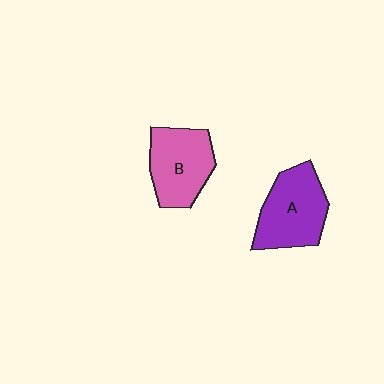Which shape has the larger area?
Shape A (purple).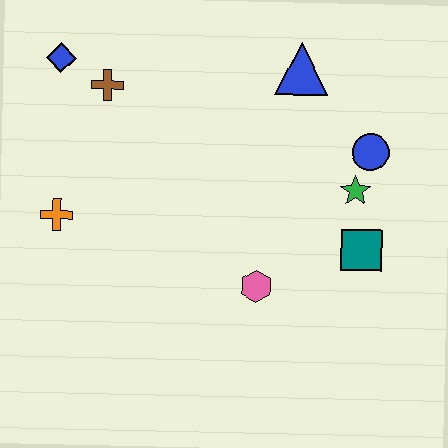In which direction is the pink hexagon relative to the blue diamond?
The pink hexagon is below the blue diamond.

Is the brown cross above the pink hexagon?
Yes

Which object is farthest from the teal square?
The blue diamond is farthest from the teal square.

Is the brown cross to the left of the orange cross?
No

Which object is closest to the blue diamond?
The brown cross is closest to the blue diamond.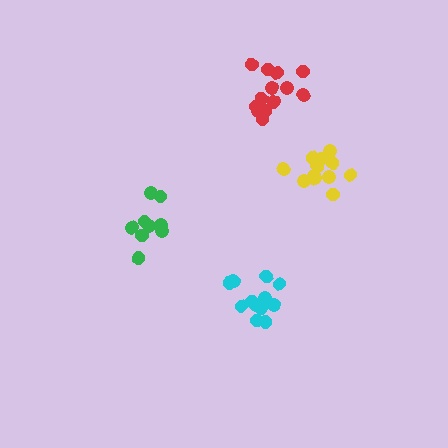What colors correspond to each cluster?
The clusters are colored: yellow, green, red, cyan.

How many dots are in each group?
Group 1: 12 dots, Group 2: 9 dots, Group 3: 13 dots, Group 4: 12 dots (46 total).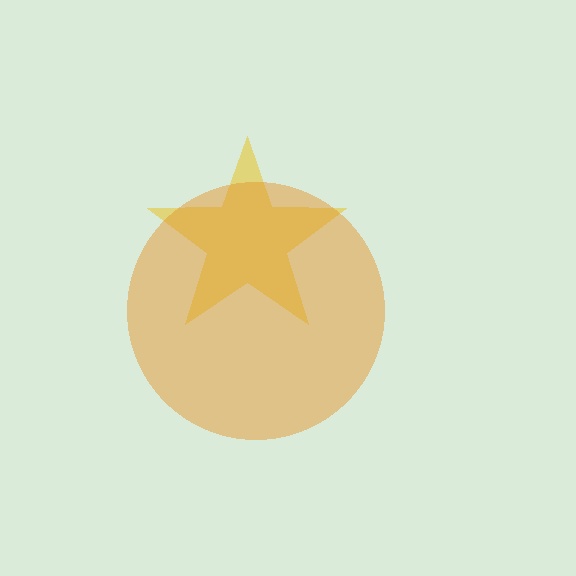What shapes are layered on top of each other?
The layered shapes are: a yellow star, an orange circle.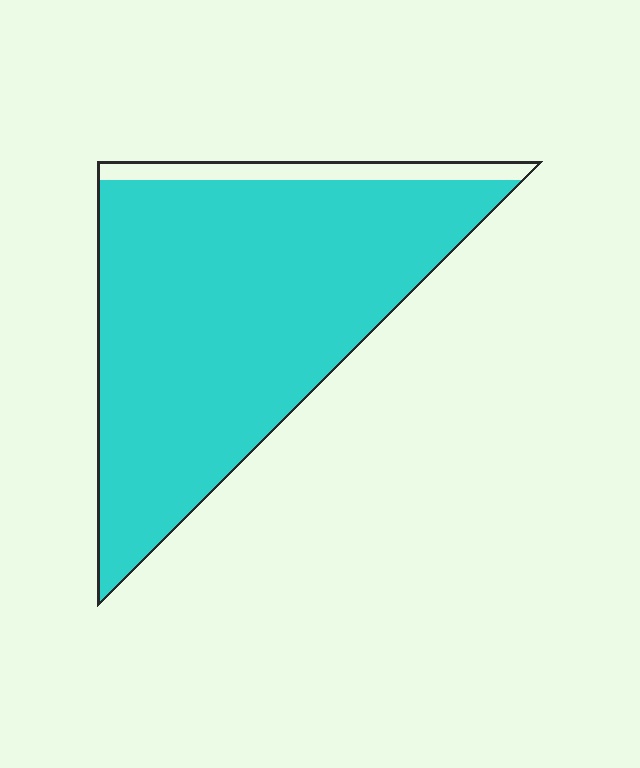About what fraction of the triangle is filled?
About nine tenths (9/10).